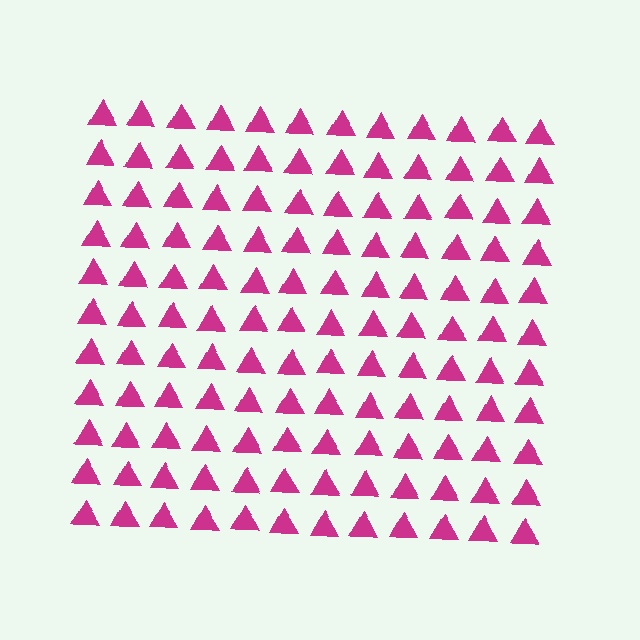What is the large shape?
The large shape is a square.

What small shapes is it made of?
It is made of small triangles.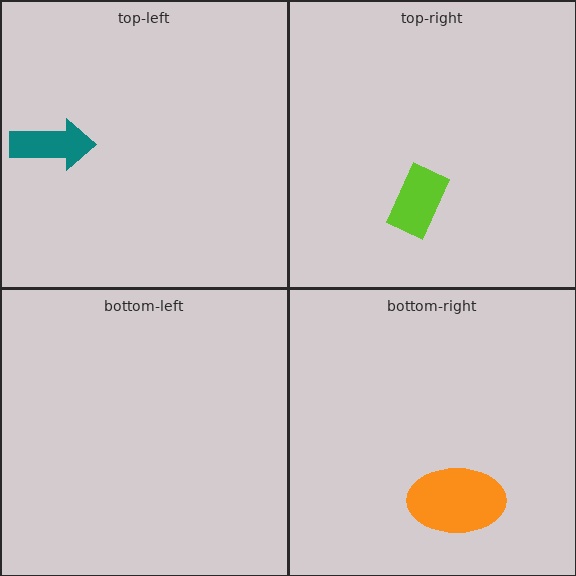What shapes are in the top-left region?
The teal arrow.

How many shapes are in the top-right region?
1.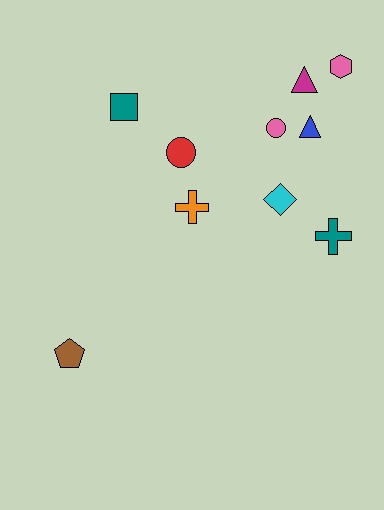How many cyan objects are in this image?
There is 1 cyan object.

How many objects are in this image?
There are 10 objects.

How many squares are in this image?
There is 1 square.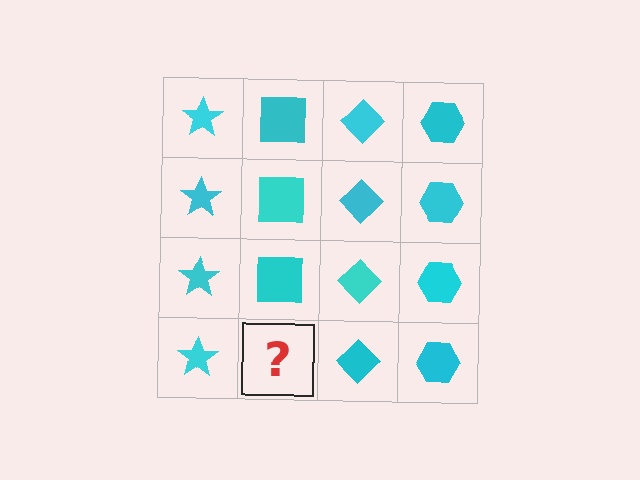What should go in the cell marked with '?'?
The missing cell should contain a cyan square.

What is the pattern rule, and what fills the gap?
The rule is that each column has a consistent shape. The gap should be filled with a cyan square.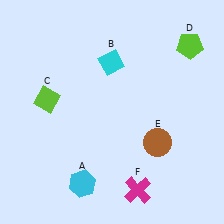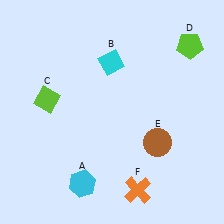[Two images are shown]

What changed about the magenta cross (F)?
In Image 1, F is magenta. In Image 2, it changed to orange.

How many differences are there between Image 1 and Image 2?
There is 1 difference between the two images.